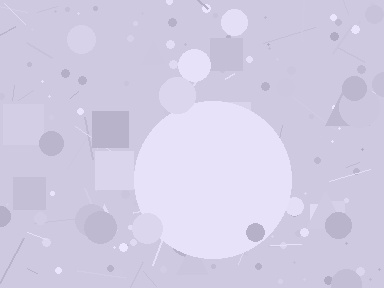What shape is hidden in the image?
A circle is hidden in the image.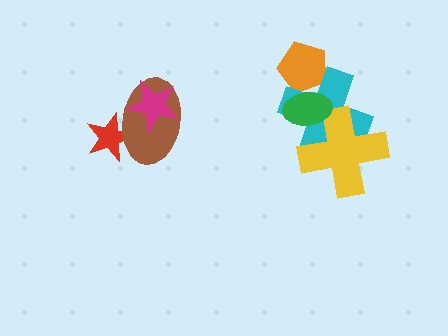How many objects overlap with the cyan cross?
3 objects overlap with the cyan cross.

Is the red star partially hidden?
Yes, it is partially covered by another shape.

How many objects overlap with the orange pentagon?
2 objects overlap with the orange pentagon.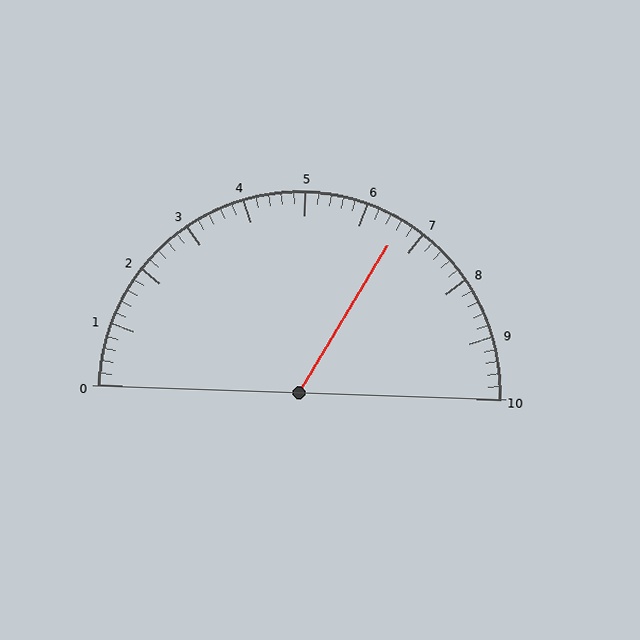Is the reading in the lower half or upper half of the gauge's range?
The reading is in the upper half of the range (0 to 10).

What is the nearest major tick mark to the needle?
The nearest major tick mark is 7.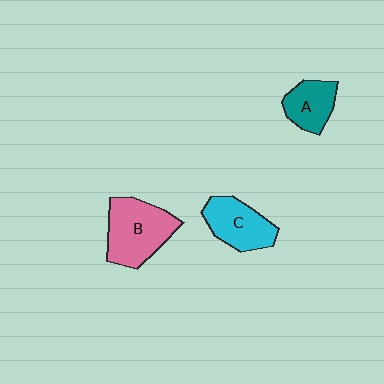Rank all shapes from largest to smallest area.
From largest to smallest: B (pink), C (cyan), A (teal).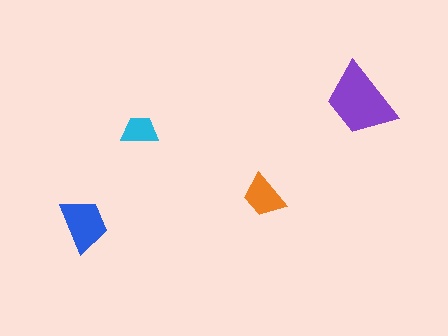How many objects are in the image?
There are 4 objects in the image.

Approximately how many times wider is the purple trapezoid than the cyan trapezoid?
About 2 times wider.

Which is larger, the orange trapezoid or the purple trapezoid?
The purple one.